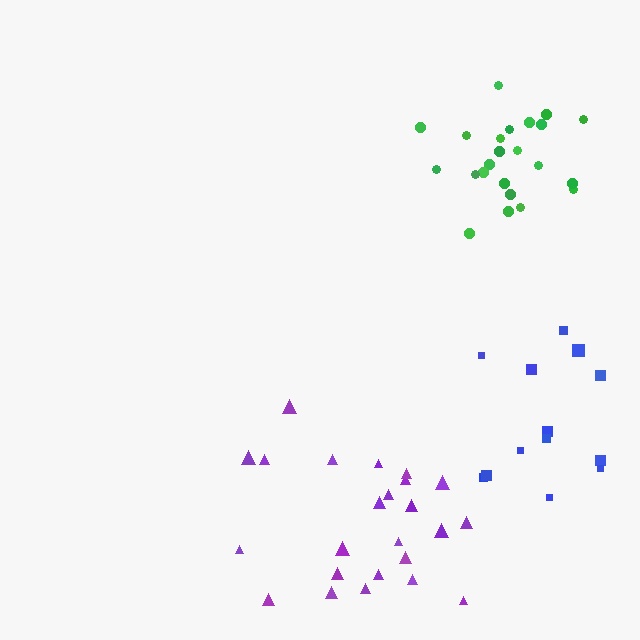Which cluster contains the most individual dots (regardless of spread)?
Purple (24).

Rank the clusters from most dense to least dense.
green, purple, blue.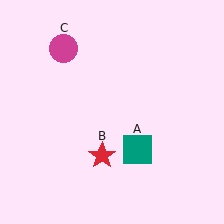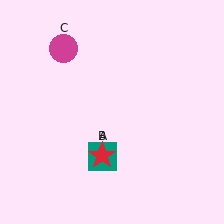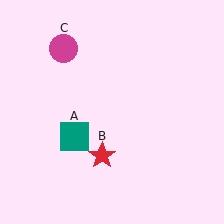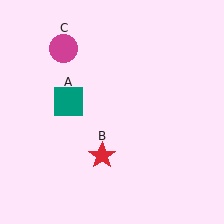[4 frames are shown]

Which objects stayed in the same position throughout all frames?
Red star (object B) and magenta circle (object C) remained stationary.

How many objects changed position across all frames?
1 object changed position: teal square (object A).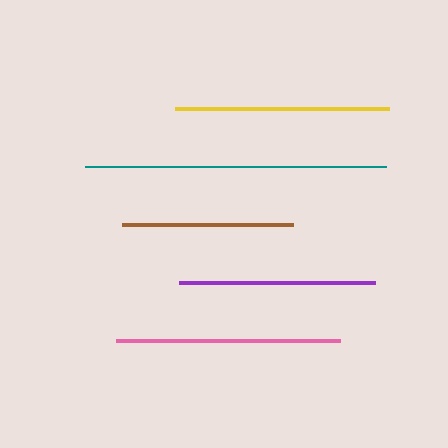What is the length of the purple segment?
The purple segment is approximately 196 pixels long.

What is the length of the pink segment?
The pink segment is approximately 224 pixels long.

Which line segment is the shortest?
The brown line is the shortest at approximately 172 pixels.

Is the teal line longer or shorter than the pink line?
The teal line is longer than the pink line.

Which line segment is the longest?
The teal line is the longest at approximately 301 pixels.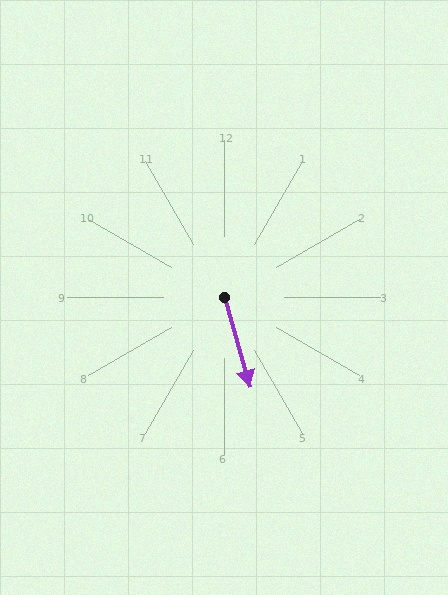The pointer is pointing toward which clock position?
Roughly 5 o'clock.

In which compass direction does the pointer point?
South.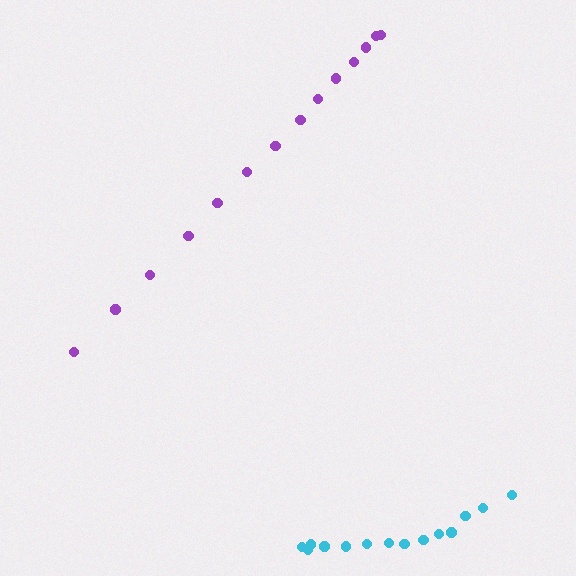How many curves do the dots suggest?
There are 2 distinct paths.